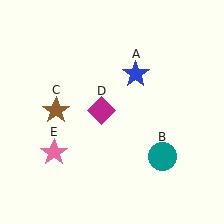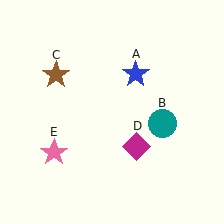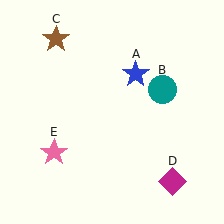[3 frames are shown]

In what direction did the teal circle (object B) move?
The teal circle (object B) moved up.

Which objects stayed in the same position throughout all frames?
Blue star (object A) and pink star (object E) remained stationary.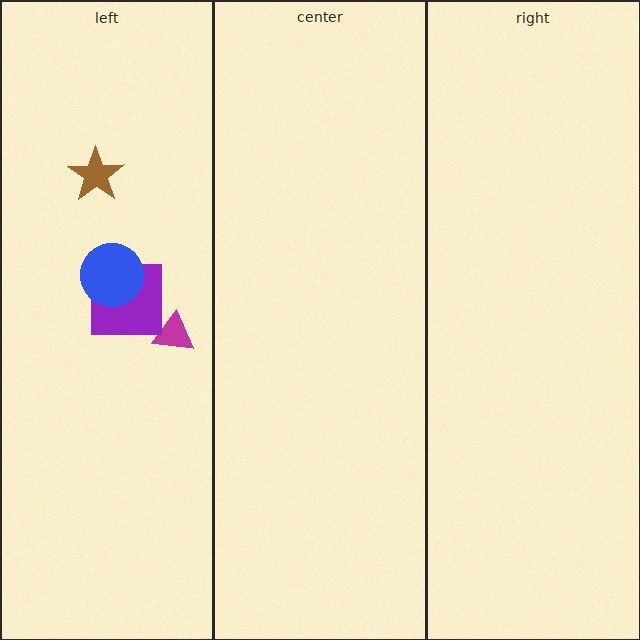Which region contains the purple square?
The left region.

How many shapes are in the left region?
4.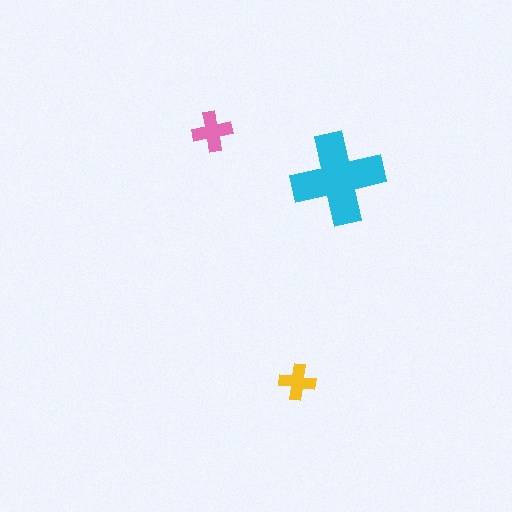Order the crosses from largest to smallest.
the cyan one, the pink one, the yellow one.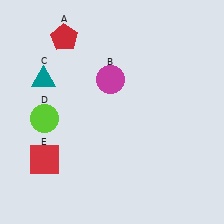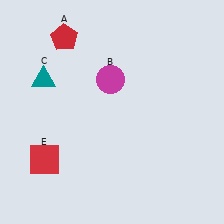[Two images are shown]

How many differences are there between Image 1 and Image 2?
There is 1 difference between the two images.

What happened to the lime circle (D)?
The lime circle (D) was removed in Image 2. It was in the bottom-left area of Image 1.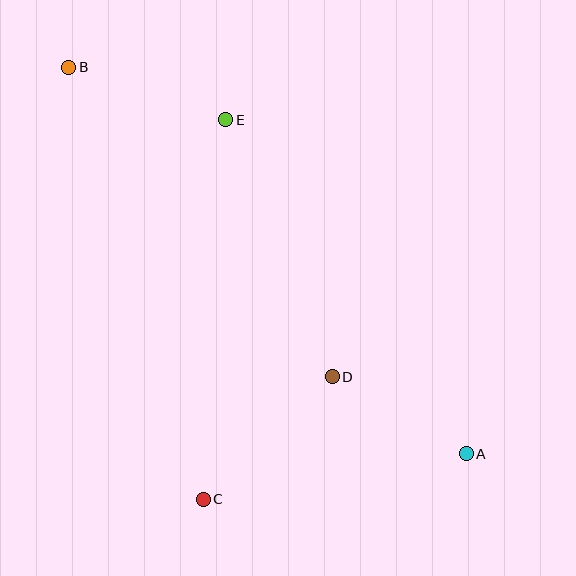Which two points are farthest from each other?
Points A and B are farthest from each other.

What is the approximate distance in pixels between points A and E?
The distance between A and E is approximately 412 pixels.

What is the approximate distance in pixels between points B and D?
The distance between B and D is approximately 407 pixels.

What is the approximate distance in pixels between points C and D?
The distance between C and D is approximately 178 pixels.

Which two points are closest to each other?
Points A and D are closest to each other.